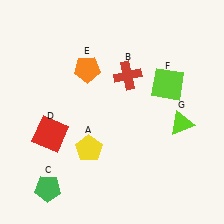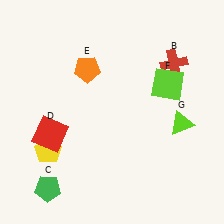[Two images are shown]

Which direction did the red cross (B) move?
The red cross (B) moved right.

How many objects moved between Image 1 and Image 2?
2 objects moved between the two images.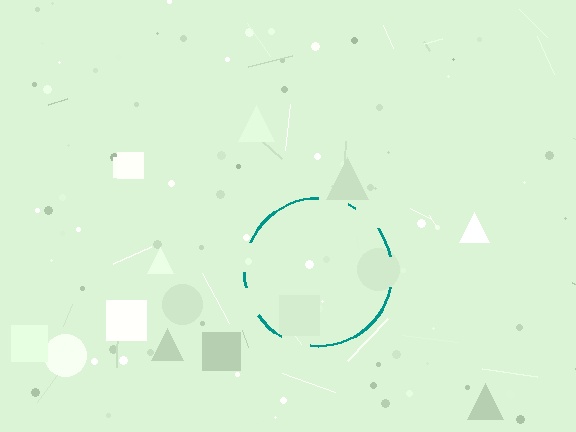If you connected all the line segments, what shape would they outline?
They would outline a circle.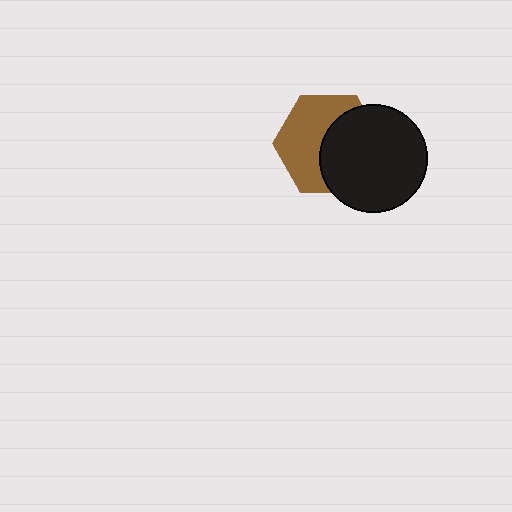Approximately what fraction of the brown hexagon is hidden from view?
Roughly 47% of the brown hexagon is hidden behind the black circle.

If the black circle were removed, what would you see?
You would see the complete brown hexagon.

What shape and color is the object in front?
The object in front is a black circle.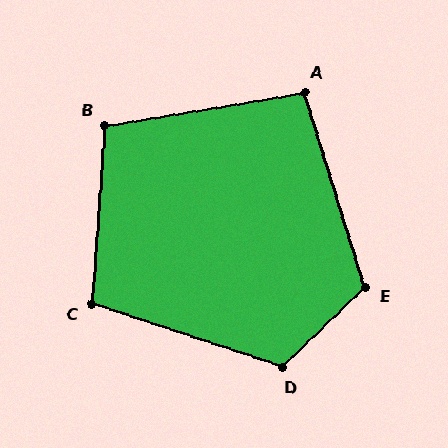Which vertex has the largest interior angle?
D, at approximately 118 degrees.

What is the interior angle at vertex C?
Approximately 104 degrees (obtuse).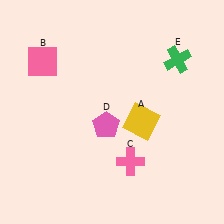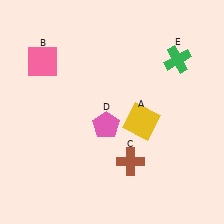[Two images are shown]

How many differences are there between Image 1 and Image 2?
There is 1 difference between the two images.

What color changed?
The cross (C) changed from pink in Image 1 to brown in Image 2.